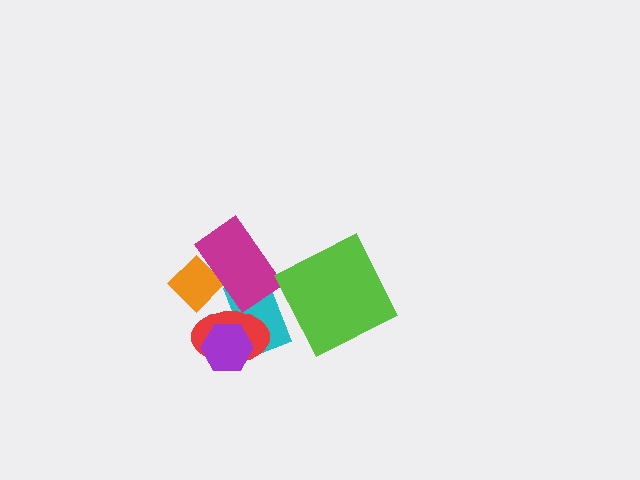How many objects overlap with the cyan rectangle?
3 objects overlap with the cyan rectangle.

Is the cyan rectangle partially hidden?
Yes, it is partially covered by another shape.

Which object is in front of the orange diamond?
The magenta rectangle is in front of the orange diamond.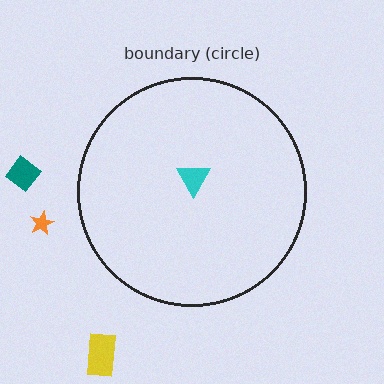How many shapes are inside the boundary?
1 inside, 3 outside.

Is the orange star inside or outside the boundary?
Outside.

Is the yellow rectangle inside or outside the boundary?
Outside.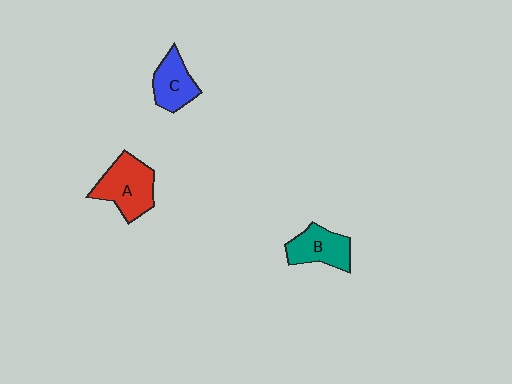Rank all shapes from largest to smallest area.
From largest to smallest: A (red), B (teal), C (blue).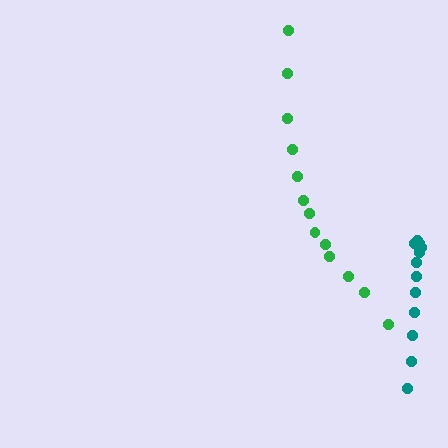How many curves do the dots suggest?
There are 2 distinct paths.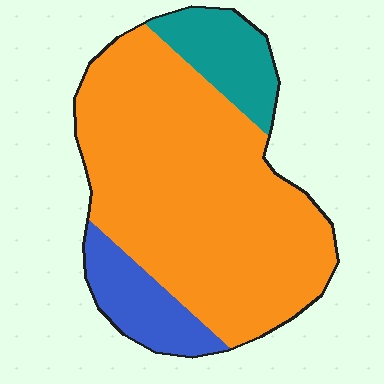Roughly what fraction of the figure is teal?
Teal covers around 15% of the figure.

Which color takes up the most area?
Orange, at roughly 75%.